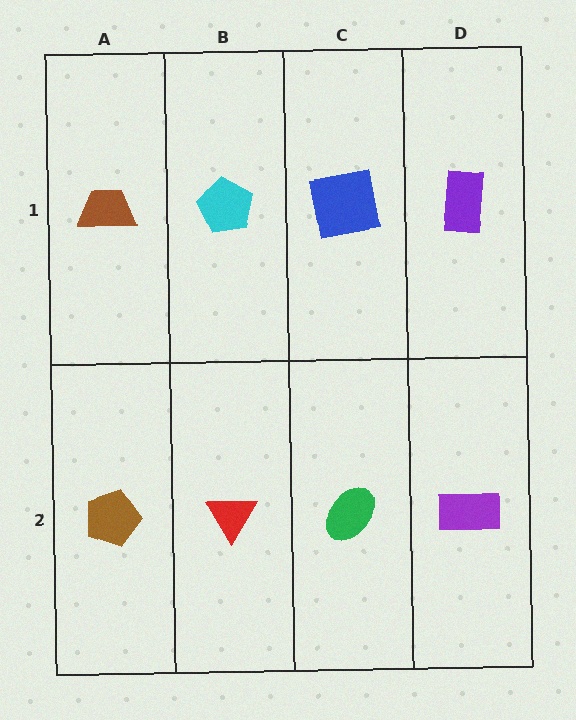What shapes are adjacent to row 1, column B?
A red triangle (row 2, column B), a brown trapezoid (row 1, column A), a blue square (row 1, column C).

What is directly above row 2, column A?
A brown trapezoid.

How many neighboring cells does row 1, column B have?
3.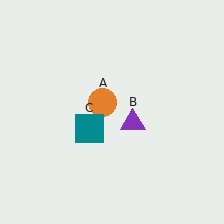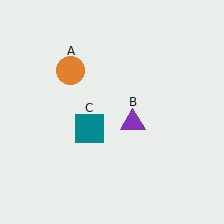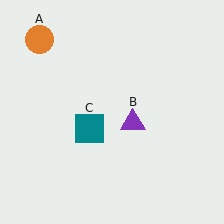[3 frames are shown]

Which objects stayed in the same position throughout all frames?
Purple triangle (object B) and teal square (object C) remained stationary.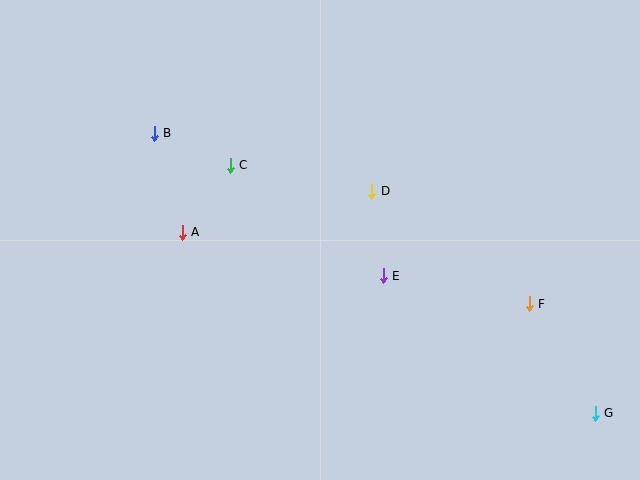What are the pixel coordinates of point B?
Point B is at (154, 133).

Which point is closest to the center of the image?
Point D at (372, 191) is closest to the center.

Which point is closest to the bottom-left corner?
Point A is closest to the bottom-left corner.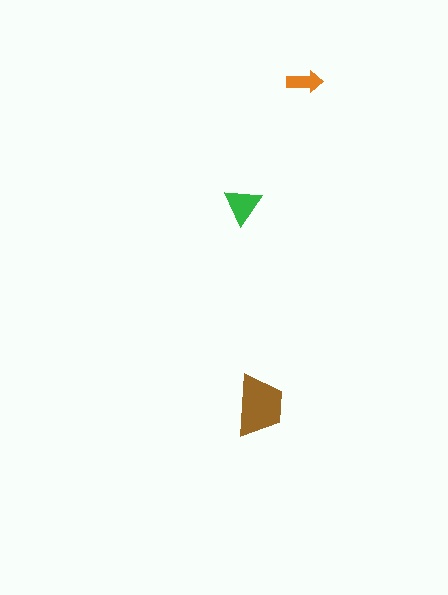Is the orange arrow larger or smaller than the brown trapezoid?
Smaller.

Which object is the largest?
The brown trapezoid.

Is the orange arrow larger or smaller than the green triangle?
Smaller.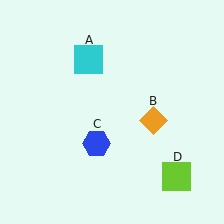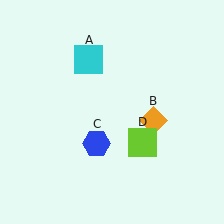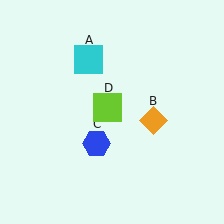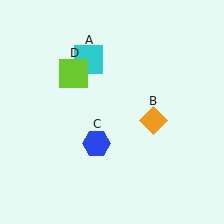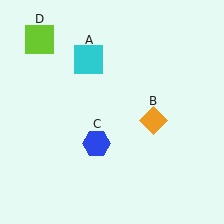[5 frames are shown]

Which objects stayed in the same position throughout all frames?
Cyan square (object A) and orange diamond (object B) and blue hexagon (object C) remained stationary.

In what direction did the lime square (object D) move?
The lime square (object D) moved up and to the left.